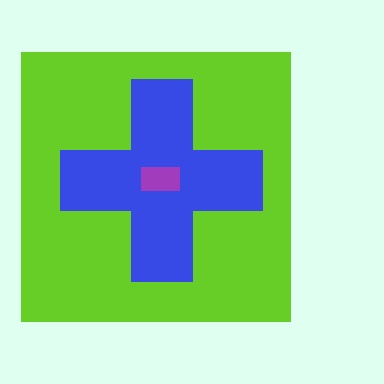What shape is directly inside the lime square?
The blue cross.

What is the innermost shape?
The purple rectangle.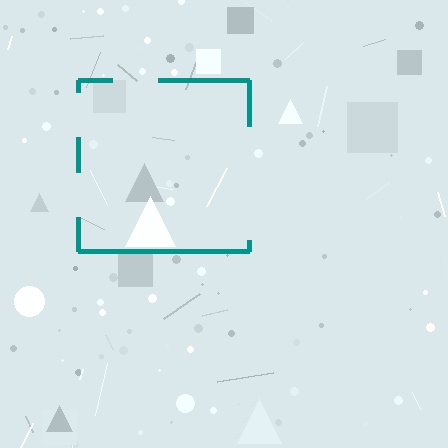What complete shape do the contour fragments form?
The contour fragments form a square.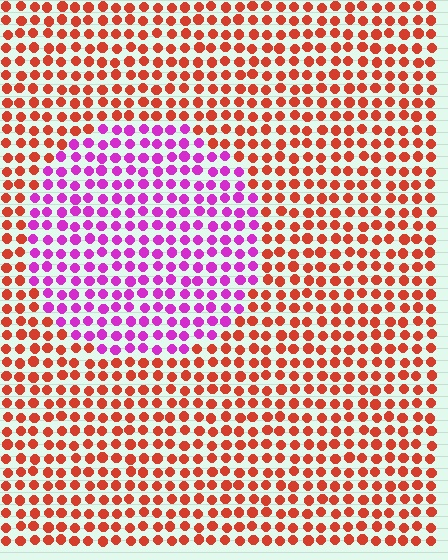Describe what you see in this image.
The image is filled with small red elements in a uniform arrangement. A circle-shaped region is visible where the elements are tinted to a slightly different hue, forming a subtle color boundary.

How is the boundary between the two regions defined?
The boundary is defined purely by a slight shift in hue (about 63 degrees). Spacing, size, and orientation are identical on both sides.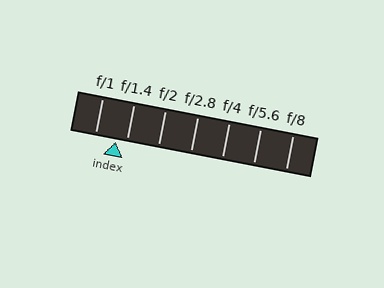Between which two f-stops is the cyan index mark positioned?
The index mark is between f/1 and f/1.4.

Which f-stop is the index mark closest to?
The index mark is closest to f/1.4.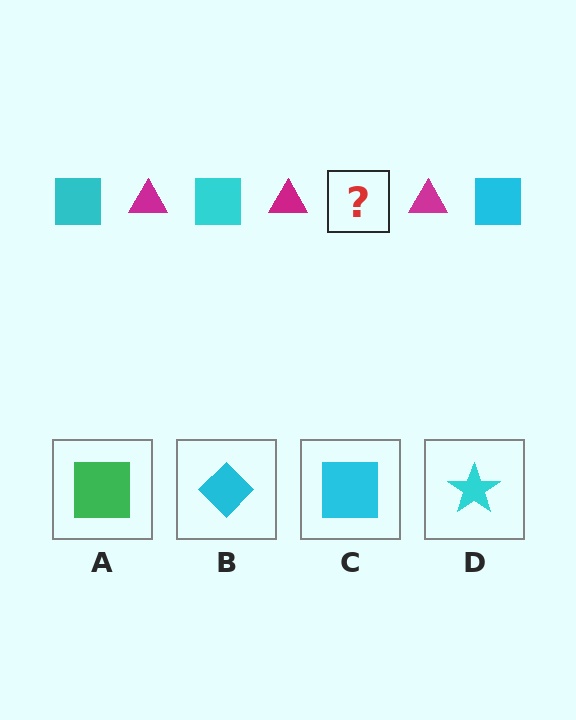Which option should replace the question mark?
Option C.